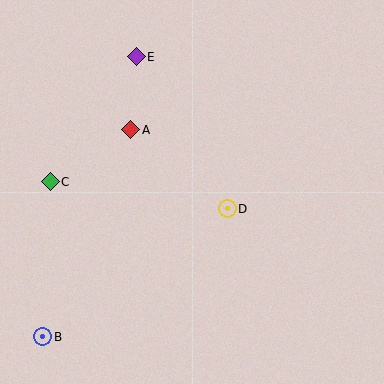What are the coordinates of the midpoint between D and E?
The midpoint between D and E is at (182, 133).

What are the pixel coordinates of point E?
Point E is at (137, 56).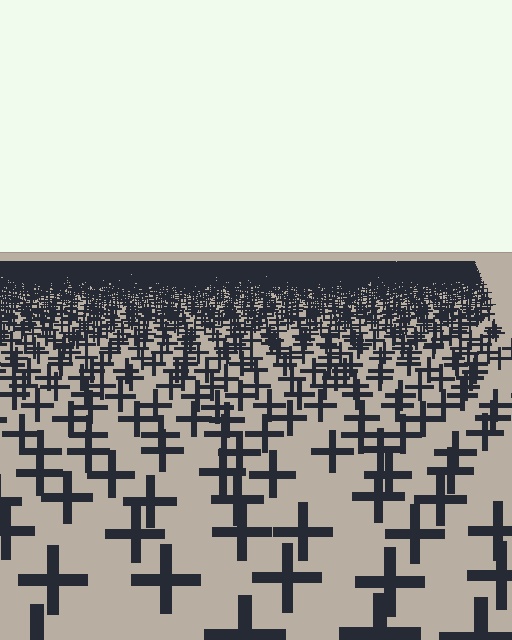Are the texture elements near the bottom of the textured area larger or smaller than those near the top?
Larger. Near the bottom, elements are closer to the viewer and appear at a bigger on-screen size.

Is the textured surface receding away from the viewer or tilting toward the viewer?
The surface is receding away from the viewer. Texture elements get smaller and denser toward the top.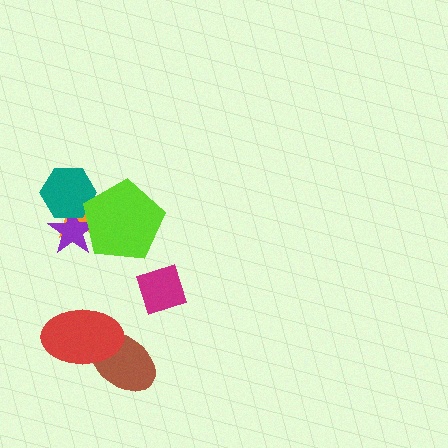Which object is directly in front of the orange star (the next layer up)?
The purple star is directly in front of the orange star.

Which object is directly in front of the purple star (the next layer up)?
The teal hexagon is directly in front of the purple star.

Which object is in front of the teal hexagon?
The lime pentagon is in front of the teal hexagon.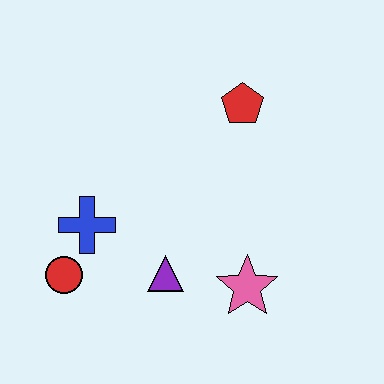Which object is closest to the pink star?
The purple triangle is closest to the pink star.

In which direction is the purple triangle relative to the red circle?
The purple triangle is to the right of the red circle.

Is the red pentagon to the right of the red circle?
Yes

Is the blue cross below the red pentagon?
Yes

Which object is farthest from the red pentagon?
The red circle is farthest from the red pentagon.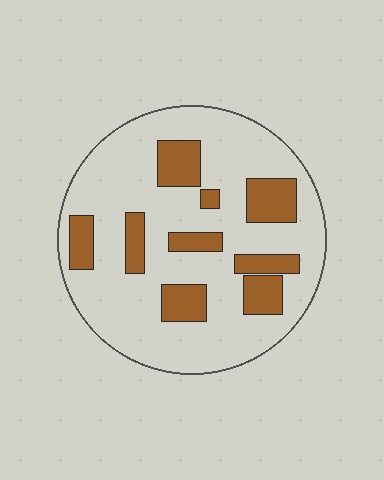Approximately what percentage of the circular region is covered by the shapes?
Approximately 25%.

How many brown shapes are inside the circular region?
9.